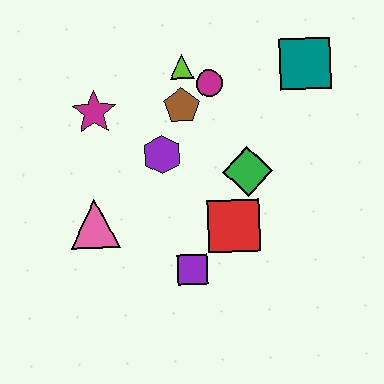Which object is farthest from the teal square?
The pink triangle is farthest from the teal square.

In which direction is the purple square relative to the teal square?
The purple square is below the teal square.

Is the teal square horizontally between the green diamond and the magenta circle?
No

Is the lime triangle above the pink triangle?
Yes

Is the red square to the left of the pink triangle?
No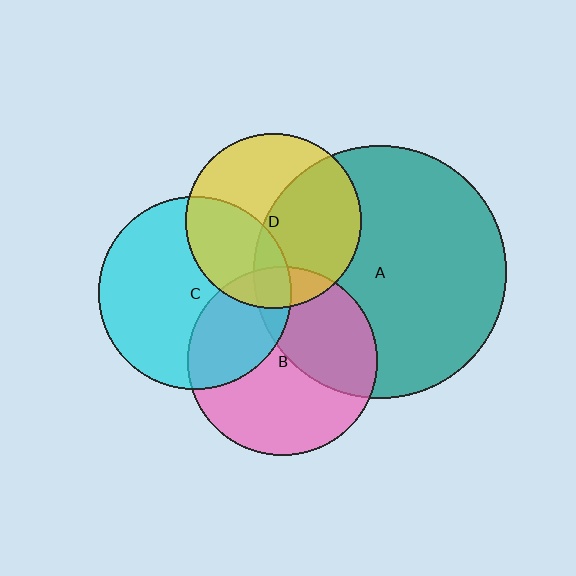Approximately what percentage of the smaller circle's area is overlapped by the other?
Approximately 35%.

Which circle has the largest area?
Circle A (teal).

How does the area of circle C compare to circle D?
Approximately 1.2 times.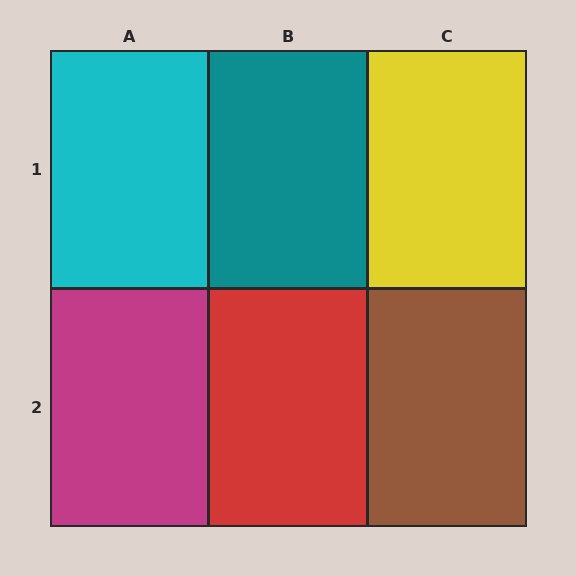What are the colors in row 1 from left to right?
Cyan, teal, yellow.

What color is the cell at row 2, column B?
Red.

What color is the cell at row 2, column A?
Magenta.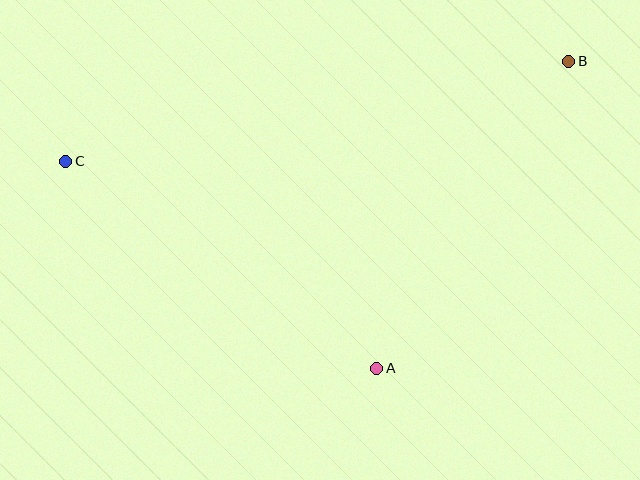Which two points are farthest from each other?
Points B and C are farthest from each other.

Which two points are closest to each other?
Points A and B are closest to each other.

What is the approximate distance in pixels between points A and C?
The distance between A and C is approximately 373 pixels.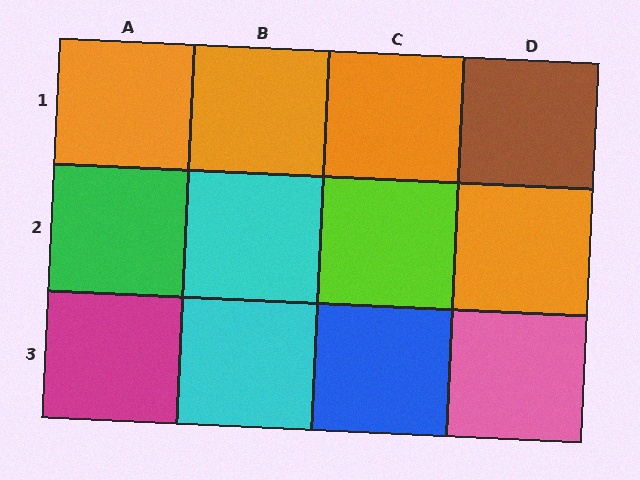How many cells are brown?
1 cell is brown.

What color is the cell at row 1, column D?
Brown.